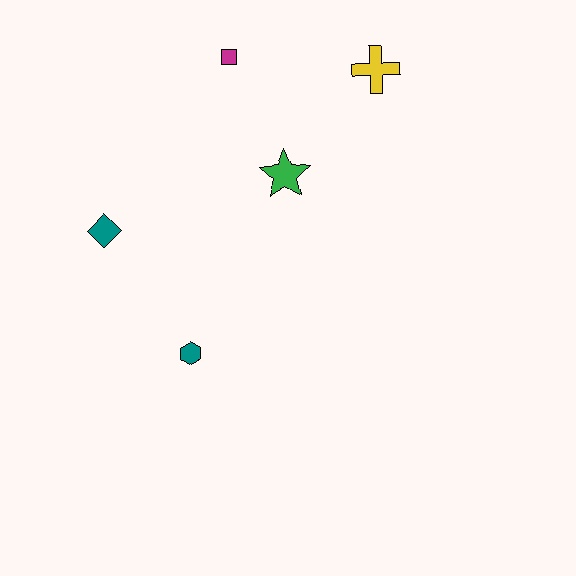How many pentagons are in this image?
There are no pentagons.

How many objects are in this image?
There are 5 objects.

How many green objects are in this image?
There is 1 green object.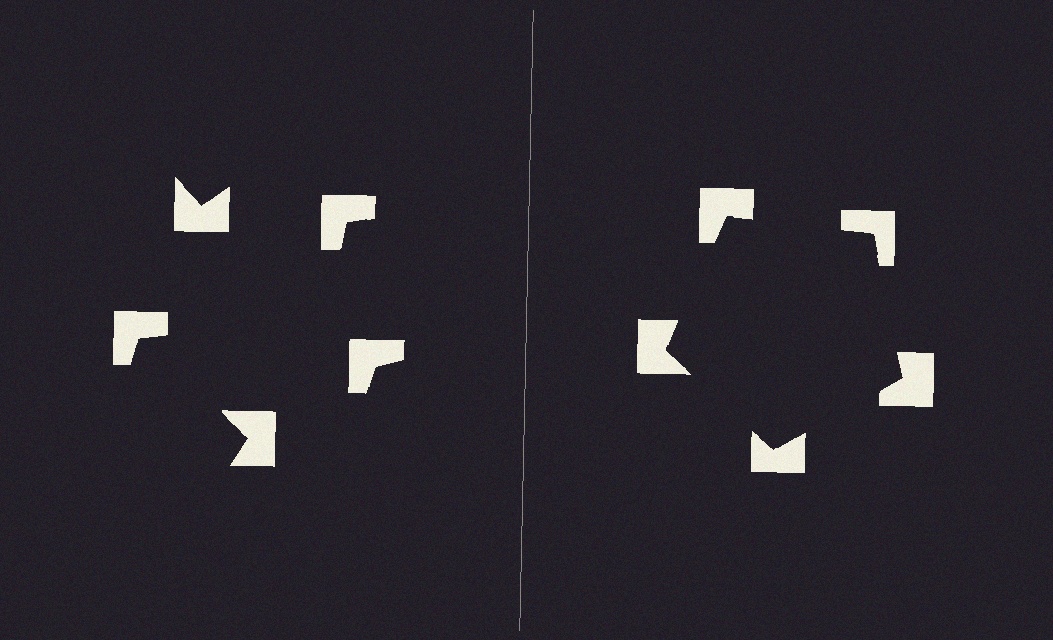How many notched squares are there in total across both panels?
10 — 5 on each side.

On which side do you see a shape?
An illusory pentagon appears on the right side. On the left side the wedge cuts are rotated, so no coherent shape forms.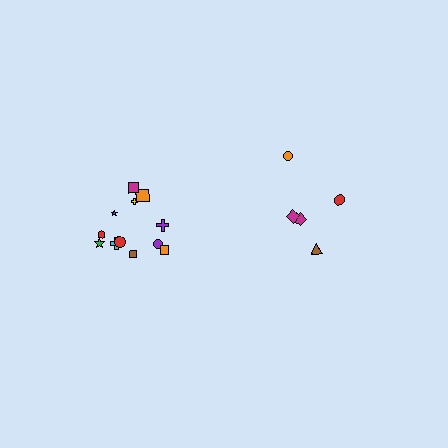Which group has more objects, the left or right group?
The left group.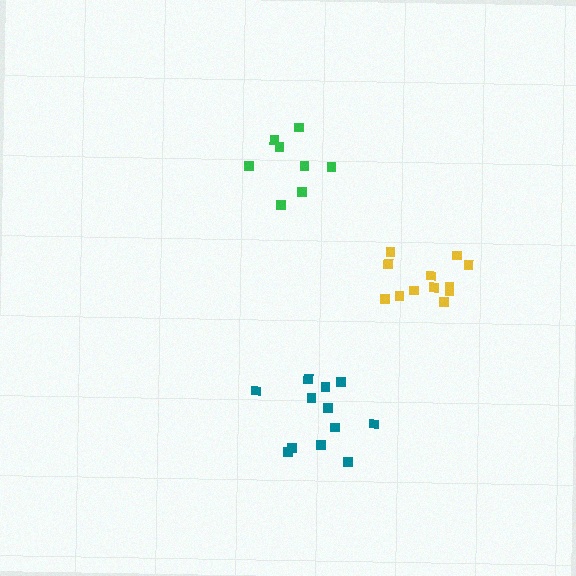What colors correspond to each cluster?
The clusters are colored: teal, green, yellow.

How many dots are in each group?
Group 1: 12 dots, Group 2: 8 dots, Group 3: 12 dots (32 total).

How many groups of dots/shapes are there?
There are 3 groups.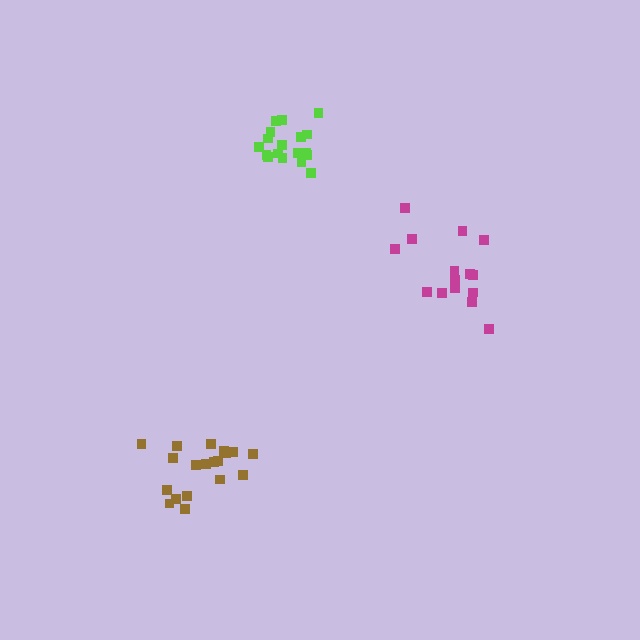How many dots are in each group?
Group 1: 18 dots, Group 2: 19 dots, Group 3: 15 dots (52 total).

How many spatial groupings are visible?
There are 3 spatial groupings.